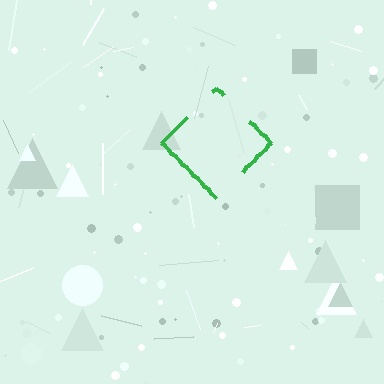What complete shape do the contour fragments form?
The contour fragments form a diamond.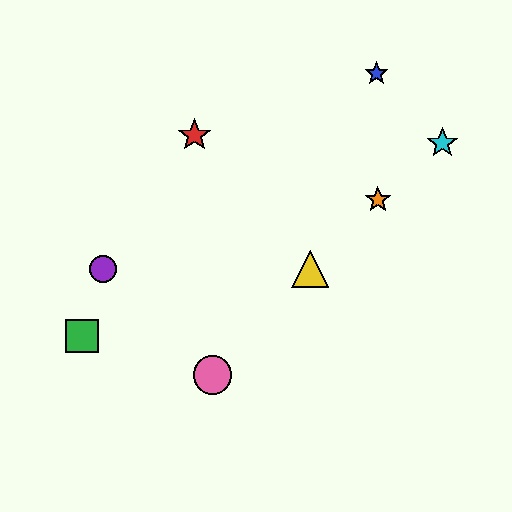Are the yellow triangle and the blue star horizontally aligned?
No, the yellow triangle is at y≈269 and the blue star is at y≈74.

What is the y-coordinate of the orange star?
The orange star is at y≈200.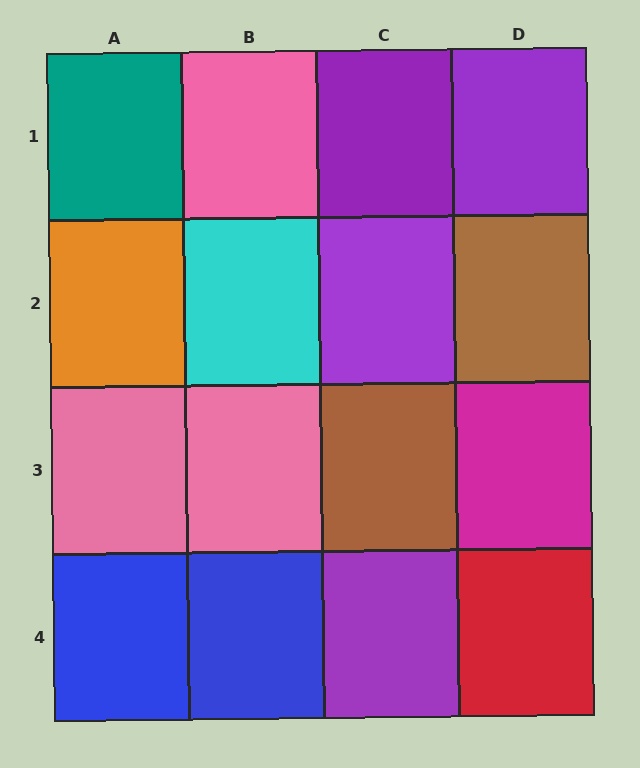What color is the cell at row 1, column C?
Purple.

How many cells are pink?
3 cells are pink.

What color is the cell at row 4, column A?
Blue.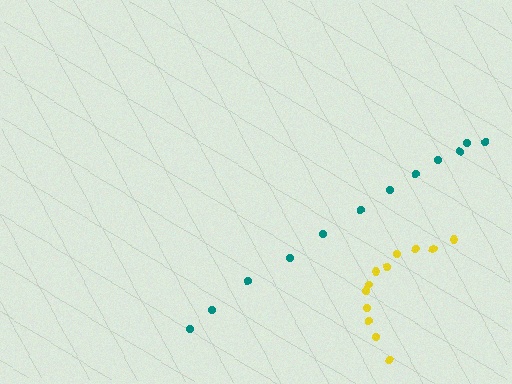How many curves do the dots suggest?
There are 2 distinct paths.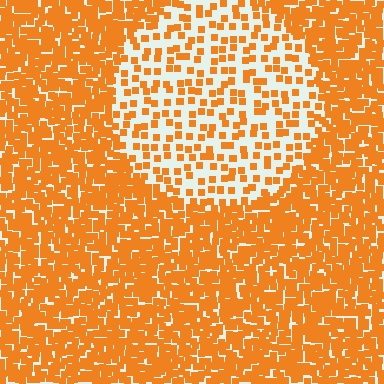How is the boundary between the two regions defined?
The boundary is defined by a change in element density (approximately 2.7x ratio). All elements are the same color, size, and shape.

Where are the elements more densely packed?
The elements are more densely packed outside the circle boundary.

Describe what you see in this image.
The image contains small orange elements arranged at two different densities. A circle-shaped region is visible where the elements are less densely packed than the surrounding area.